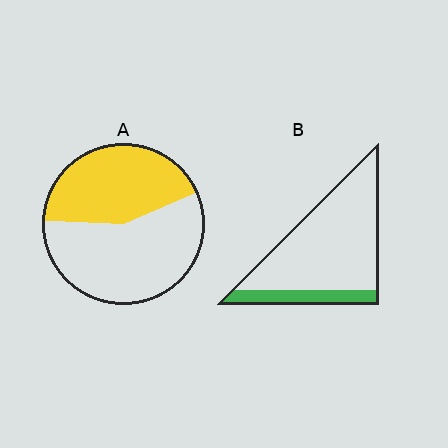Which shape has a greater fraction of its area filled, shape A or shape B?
Shape A.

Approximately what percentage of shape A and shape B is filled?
A is approximately 45% and B is approximately 20%.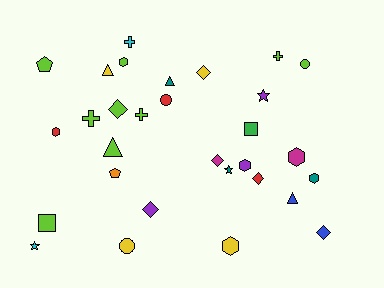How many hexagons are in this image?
There are 6 hexagons.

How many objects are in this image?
There are 30 objects.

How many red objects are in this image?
There are 3 red objects.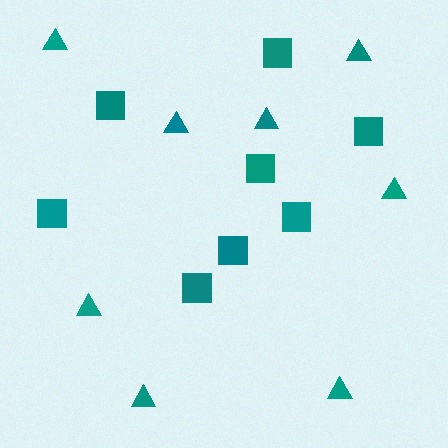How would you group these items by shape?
There are 2 groups: one group of triangles (8) and one group of squares (8).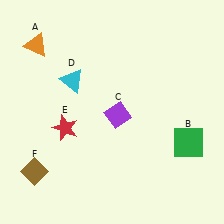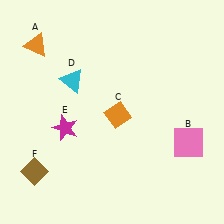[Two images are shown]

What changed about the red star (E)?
In Image 1, E is red. In Image 2, it changed to magenta.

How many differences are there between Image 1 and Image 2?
There are 3 differences between the two images.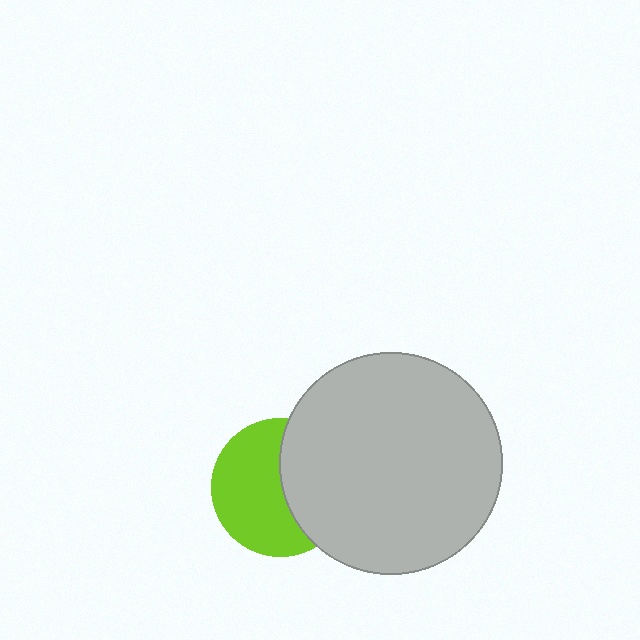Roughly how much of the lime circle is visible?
About half of it is visible (roughly 58%).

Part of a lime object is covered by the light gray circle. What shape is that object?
It is a circle.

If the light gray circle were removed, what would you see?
You would see the complete lime circle.